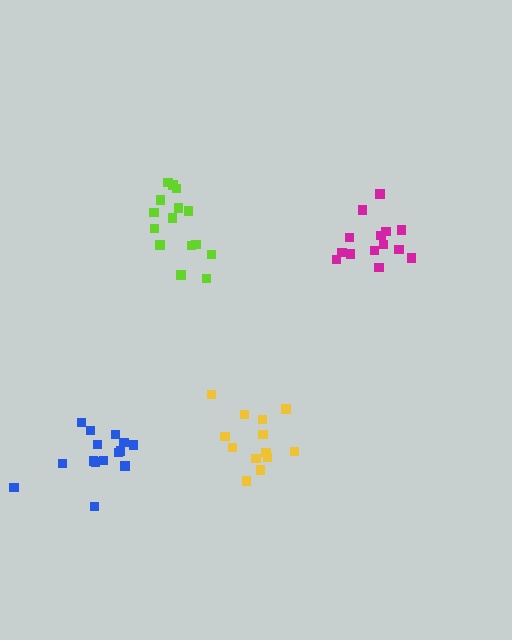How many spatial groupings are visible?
There are 4 spatial groupings.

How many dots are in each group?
Group 1: 15 dots, Group 2: 15 dots, Group 3: 13 dots, Group 4: 14 dots (57 total).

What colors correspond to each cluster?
The clusters are colored: lime, blue, yellow, magenta.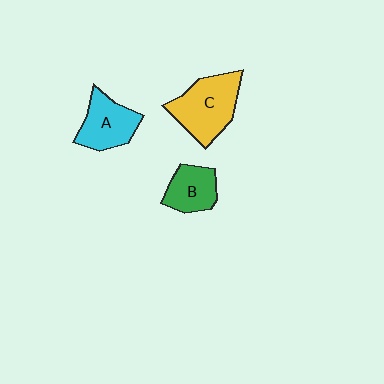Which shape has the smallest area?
Shape B (green).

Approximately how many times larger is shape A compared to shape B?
Approximately 1.2 times.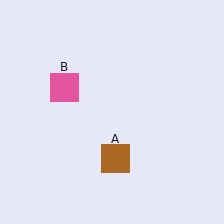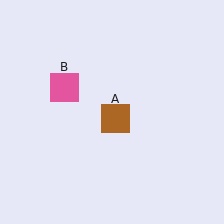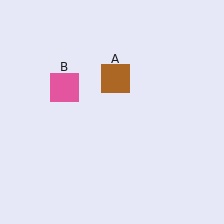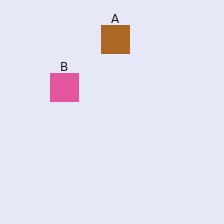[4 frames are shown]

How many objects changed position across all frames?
1 object changed position: brown square (object A).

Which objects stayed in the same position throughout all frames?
Pink square (object B) remained stationary.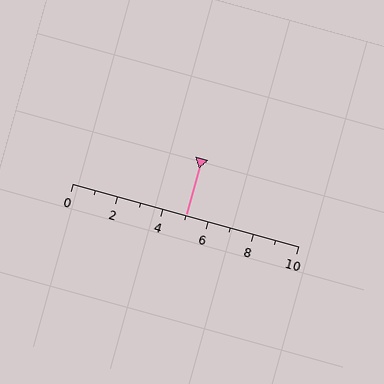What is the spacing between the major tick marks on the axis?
The major ticks are spaced 2 apart.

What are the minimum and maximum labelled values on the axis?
The axis runs from 0 to 10.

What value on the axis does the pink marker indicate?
The marker indicates approximately 5.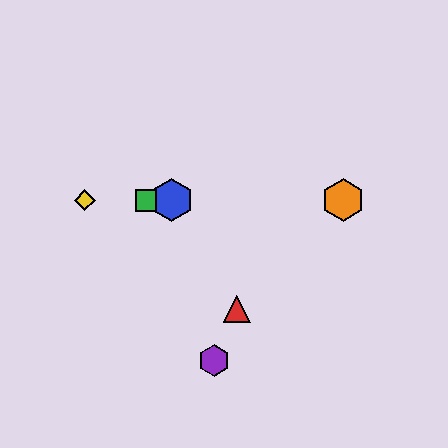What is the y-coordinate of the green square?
The green square is at y≈200.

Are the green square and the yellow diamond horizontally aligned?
Yes, both are at y≈200.